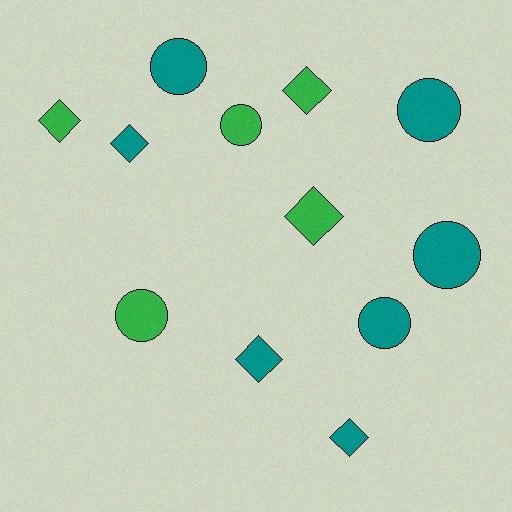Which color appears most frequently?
Teal, with 7 objects.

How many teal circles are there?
There are 4 teal circles.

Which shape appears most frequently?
Diamond, with 6 objects.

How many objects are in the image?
There are 12 objects.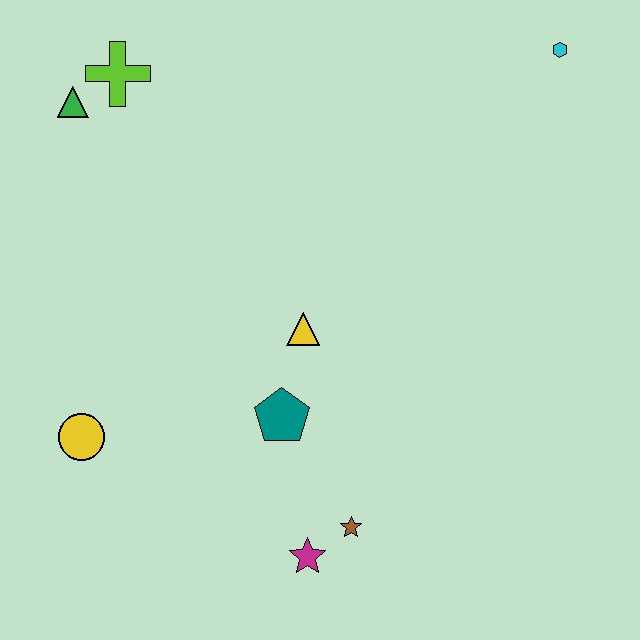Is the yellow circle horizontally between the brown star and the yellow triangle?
No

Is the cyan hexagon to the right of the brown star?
Yes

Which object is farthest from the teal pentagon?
The cyan hexagon is farthest from the teal pentagon.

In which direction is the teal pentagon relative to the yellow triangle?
The teal pentagon is below the yellow triangle.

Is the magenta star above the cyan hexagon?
No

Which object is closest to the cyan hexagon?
The yellow triangle is closest to the cyan hexagon.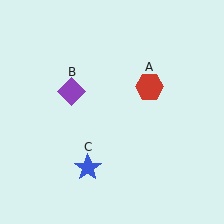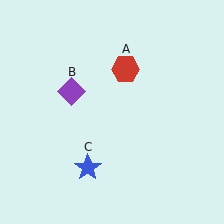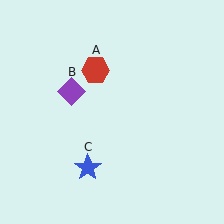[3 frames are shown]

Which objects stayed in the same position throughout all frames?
Purple diamond (object B) and blue star (object C) remained stationary.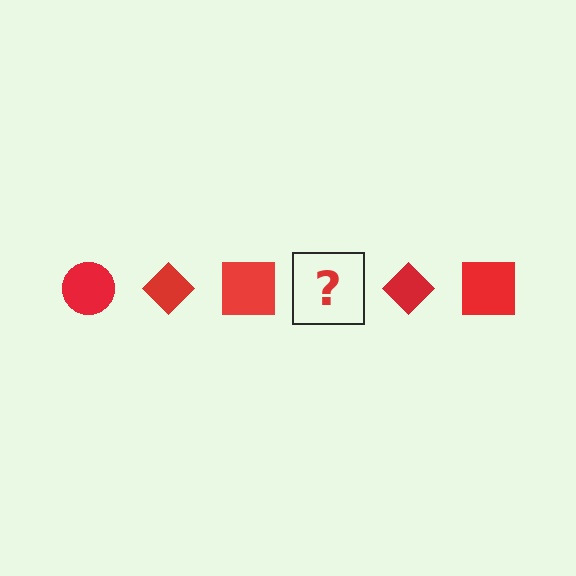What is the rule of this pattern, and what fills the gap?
The rule is that the pattern cycles through circle, diamond, square shapes in red. The gap should be filled with a red circle.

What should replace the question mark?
The question mark should be replaced with a red circle.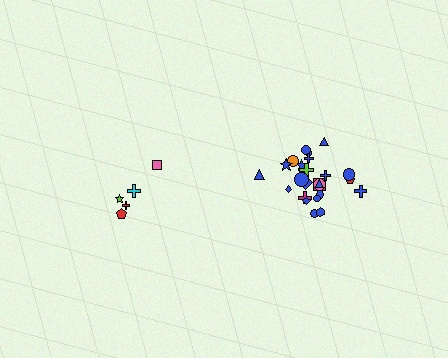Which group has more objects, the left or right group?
The right group.